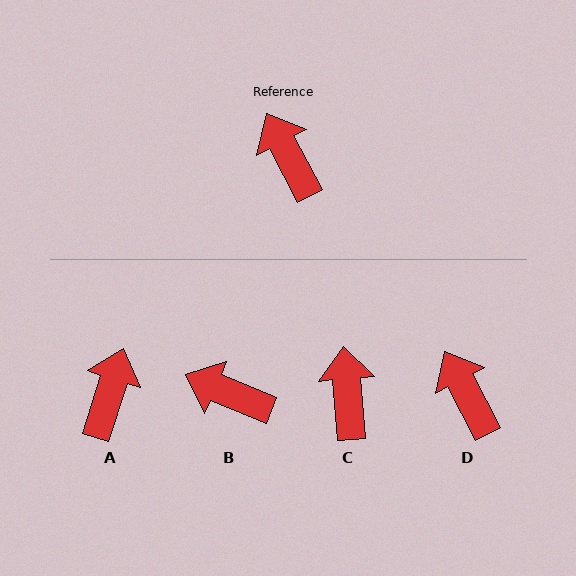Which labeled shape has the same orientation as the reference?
D.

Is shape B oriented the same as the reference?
No, it is off by about 40 degrees.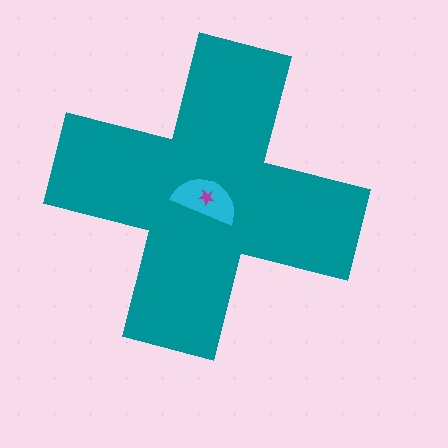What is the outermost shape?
The teal cross.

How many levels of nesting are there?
3.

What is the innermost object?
The magenta star.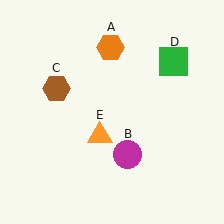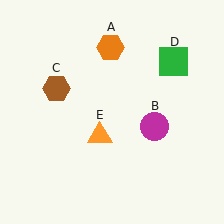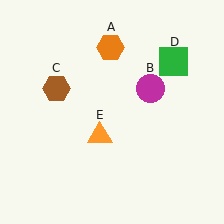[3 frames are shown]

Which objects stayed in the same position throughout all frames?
Orange hexagon (object A) and brown hexagon (object C) and green square (object D) and orange triangle (object E) remained stationary.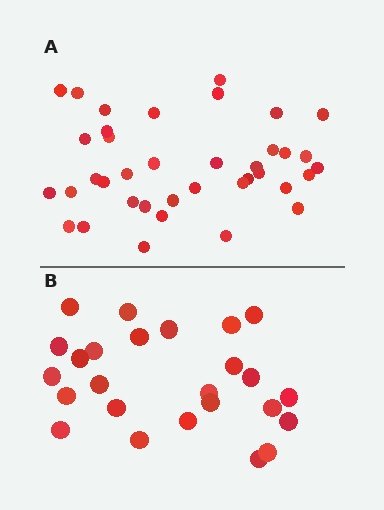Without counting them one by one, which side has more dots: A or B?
Region A (the top region) has more dots.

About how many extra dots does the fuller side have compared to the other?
Region A has approximately 15 more dots than region B.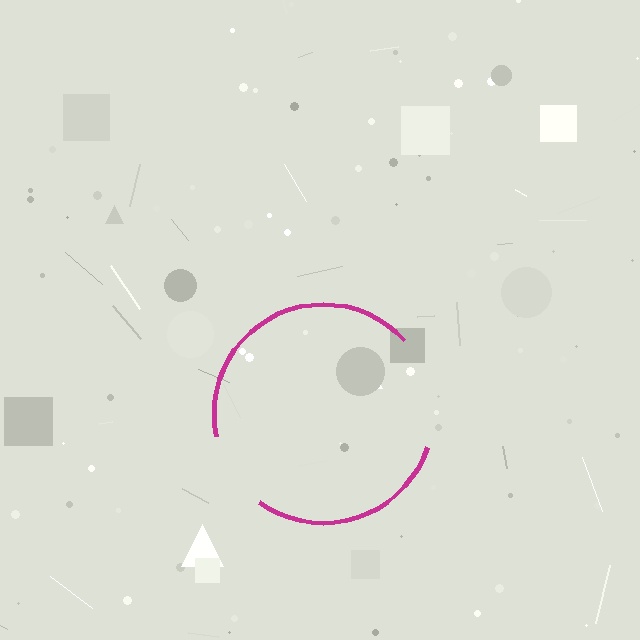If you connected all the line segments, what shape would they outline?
They would outline a circle.